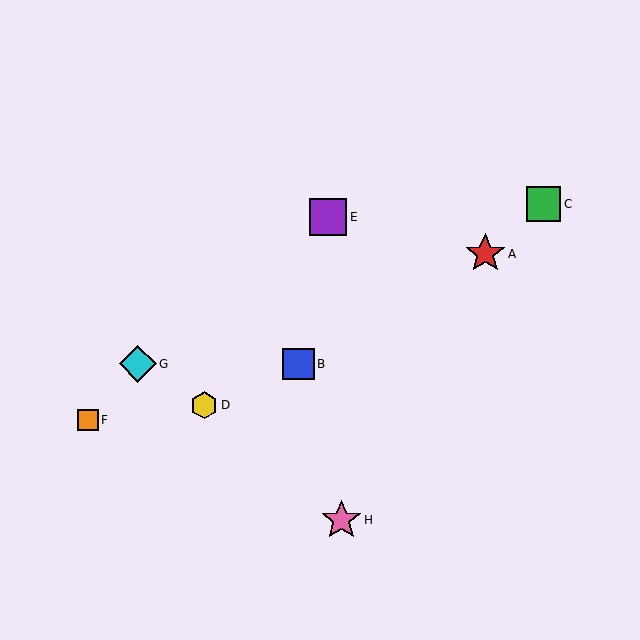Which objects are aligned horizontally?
Objects B, G are aligned horizontally.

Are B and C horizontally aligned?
No, B is at y≈364 and C is at y≈204.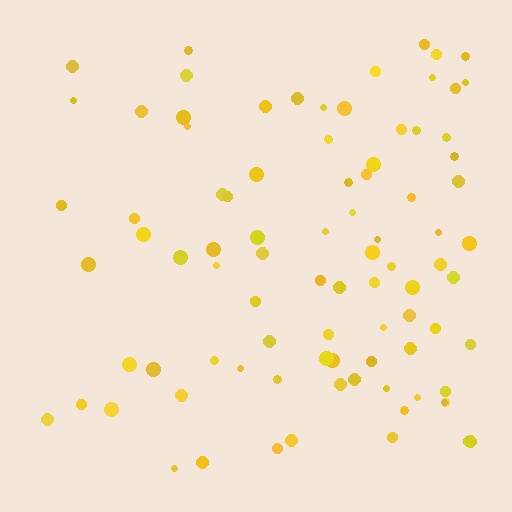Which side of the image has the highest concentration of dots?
The right.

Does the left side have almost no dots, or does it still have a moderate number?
Still a moderate number, just noticeably fewer than the right.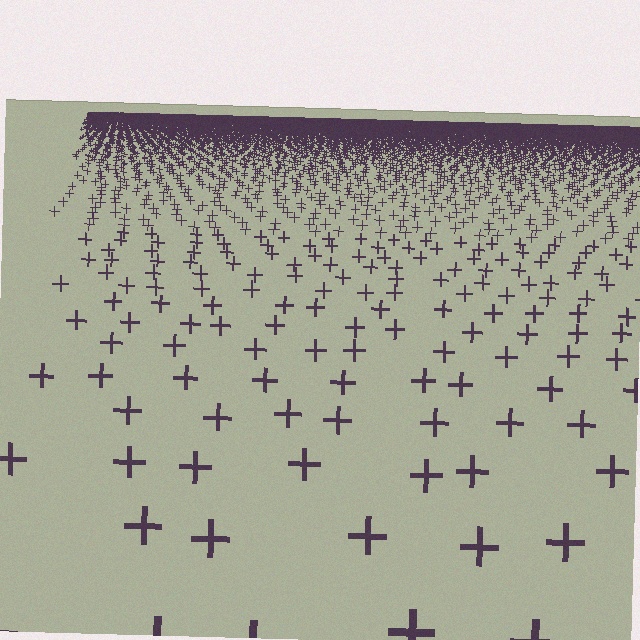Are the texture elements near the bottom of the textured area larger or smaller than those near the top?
Larger. Near the bottom, elements are closer to the viewer and appear at a bigger on-screen size.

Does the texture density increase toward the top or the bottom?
Density increases toward the top.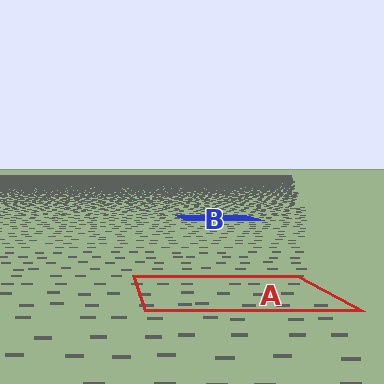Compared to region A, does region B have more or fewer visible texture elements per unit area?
Region B has more texture elements per unit area — they are packed more densely because it is farther away.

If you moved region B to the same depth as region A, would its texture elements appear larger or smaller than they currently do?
They would appear larger. At a closer depth, the same texture elements are projected at a bigger on-screen size.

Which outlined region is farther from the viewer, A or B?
Region B is farther from the viewer — the texture elements inside it appear smaller and more densely packed.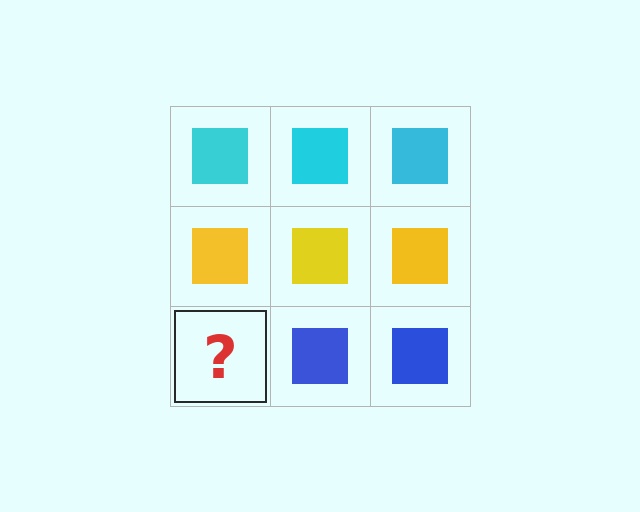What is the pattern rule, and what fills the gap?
The rule is that each row has a consistent color. The gap should be filled with a blue square.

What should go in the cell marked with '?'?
The missing cell should contain a blue square.